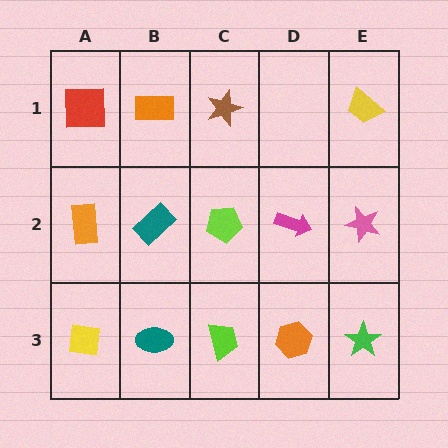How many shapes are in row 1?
4 shapes.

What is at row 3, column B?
A teal ellipse.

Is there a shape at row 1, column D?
No, that cell is empty.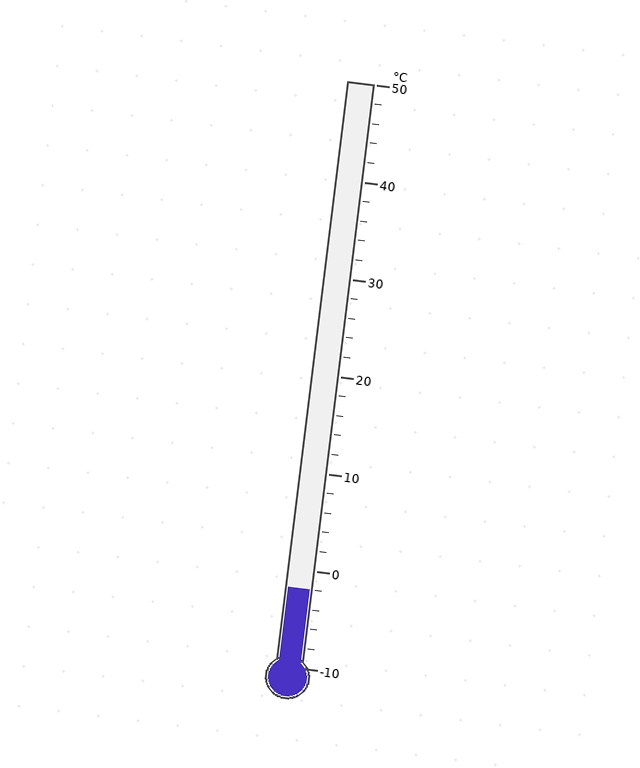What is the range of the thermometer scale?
The thermometer scale ranges from -10°C to 50°C.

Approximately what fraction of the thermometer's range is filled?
The thermometer is filled to approximately 15% of its range.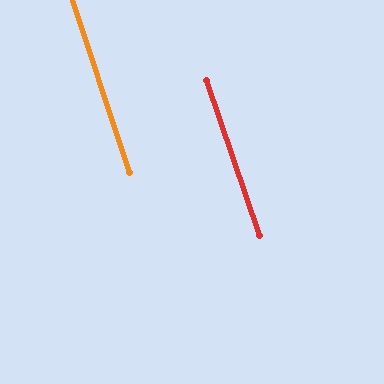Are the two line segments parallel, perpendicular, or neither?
Parallel — their directions differ by only 0.4°.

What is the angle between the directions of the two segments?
Approximately 0 degrees.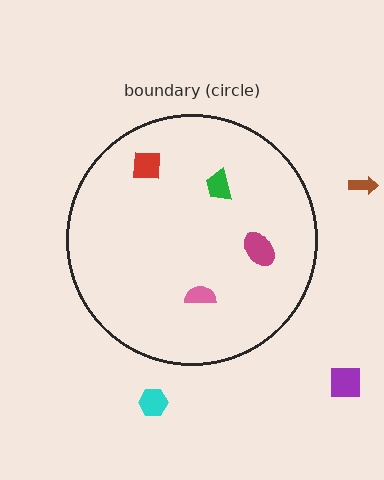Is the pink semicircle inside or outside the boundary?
Inside.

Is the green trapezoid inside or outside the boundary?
Inside.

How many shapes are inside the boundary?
4 inside, 3 outside.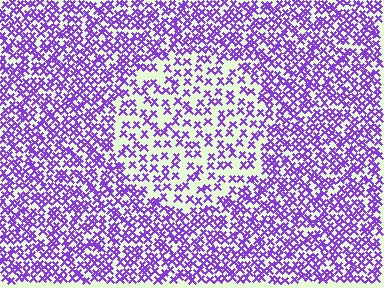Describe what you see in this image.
The image contains small purple elements arranged at two different densities. A circle-shaped region is visible where the elements are less densely packed than the surrounding area.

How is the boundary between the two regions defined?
The boundary is defined by a change in element density (approximately 2.0x ratio). All elements are the same color, size, and shape.